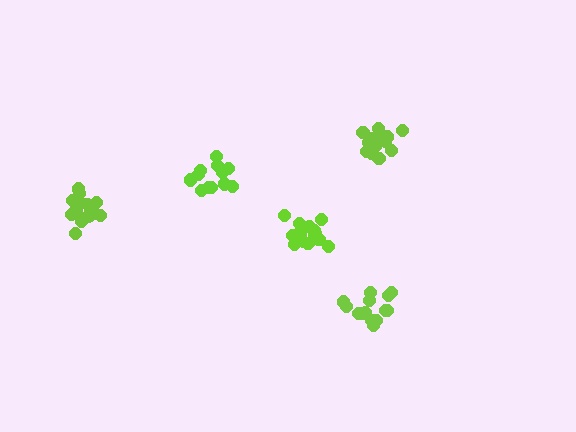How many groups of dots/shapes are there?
There are 5 groups.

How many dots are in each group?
Group 1: 17 dots, Group 2: 14 dots, Group 3: 12 dots, Group 4: 15 dots, Group 5: 16 dots (74 total).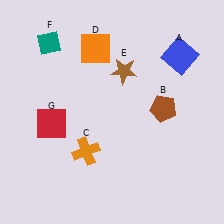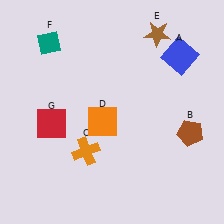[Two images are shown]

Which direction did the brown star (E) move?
The brown star (E) moved up.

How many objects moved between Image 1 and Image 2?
3 objects moved between the two images.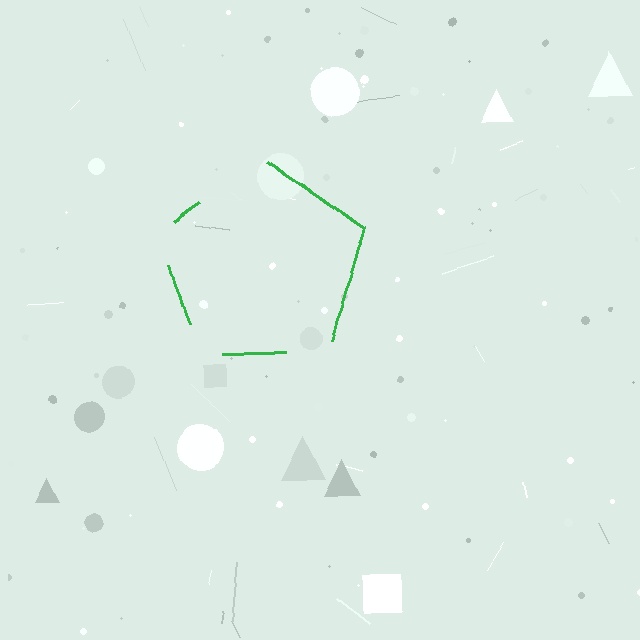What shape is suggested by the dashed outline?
The dashed outline suggests a pentagon.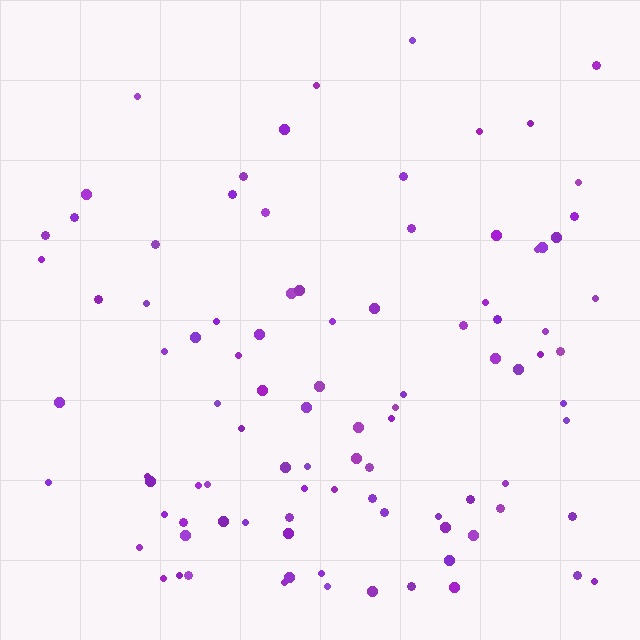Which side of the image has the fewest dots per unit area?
The top.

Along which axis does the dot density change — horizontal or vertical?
Vertical.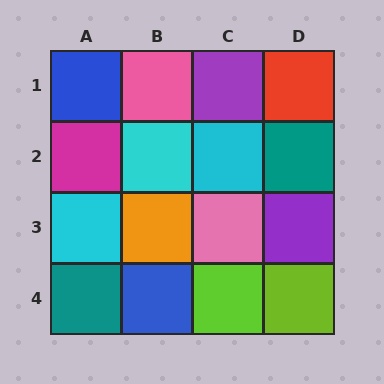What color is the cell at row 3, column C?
Pink.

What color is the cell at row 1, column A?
Blue.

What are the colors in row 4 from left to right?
Teal, blue, lime, lime.